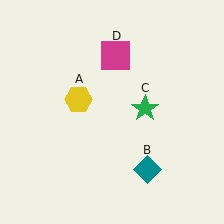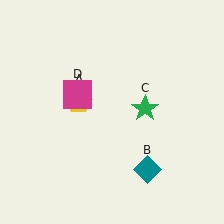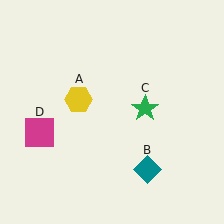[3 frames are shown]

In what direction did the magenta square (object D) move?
The magenta square (object D) moved down and to the left.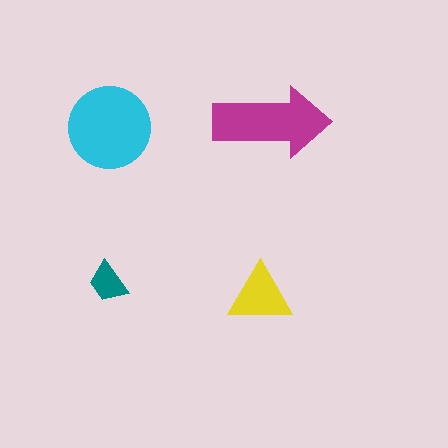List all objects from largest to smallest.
The cyan circle, the magenta arrow, the yellow triangle, the teal trapezoid.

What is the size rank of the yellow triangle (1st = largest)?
3rd.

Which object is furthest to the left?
The teal trapezoid is leftmost.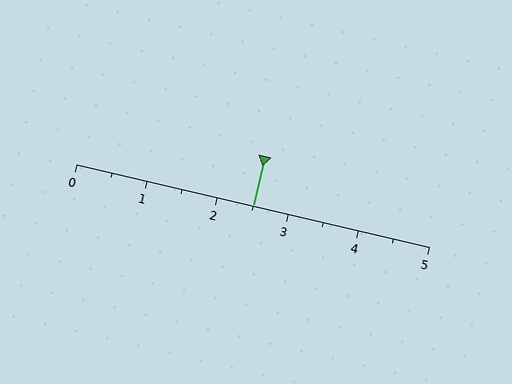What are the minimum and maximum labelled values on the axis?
The axis runs from 0 to 5.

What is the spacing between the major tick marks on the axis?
The major ticks are spaced 1 apart.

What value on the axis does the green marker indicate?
The marker indicates approximately 2.5.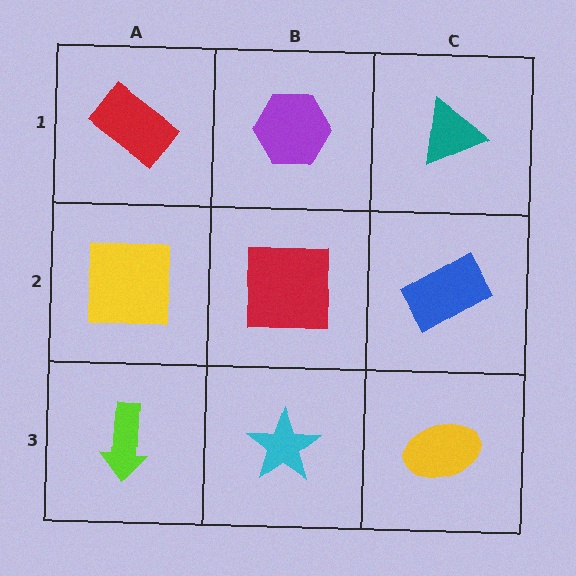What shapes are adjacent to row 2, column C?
A teal triangle (row 1, column C), a yellow ellipse (row 3, column C), a red square (row 2, column B).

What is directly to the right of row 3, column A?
A cyan star.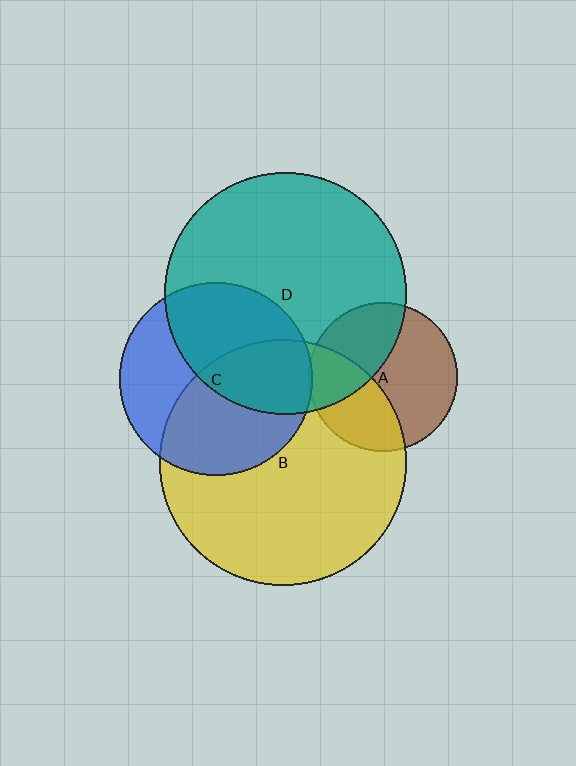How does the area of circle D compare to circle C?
Approximately 1.6 times.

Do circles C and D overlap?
Yes.